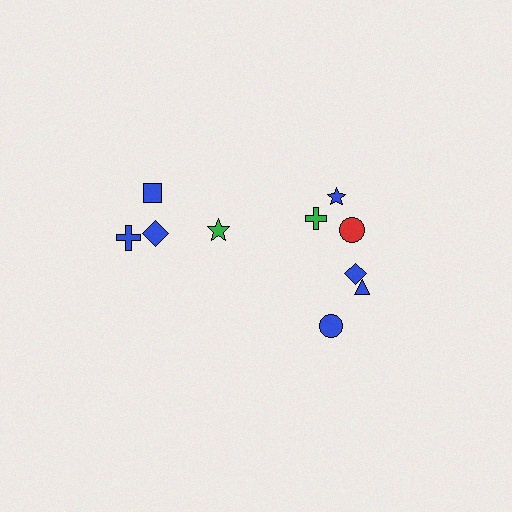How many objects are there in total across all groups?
There are 10 objects.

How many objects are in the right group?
There are 6 objects.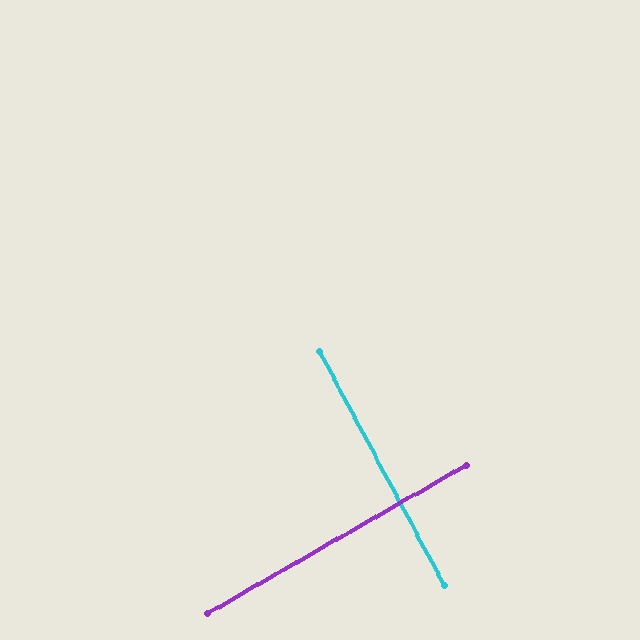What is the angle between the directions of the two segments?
Approximately 88 degrees.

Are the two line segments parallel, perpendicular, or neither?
Perpendicular — they meet at approximately 88°.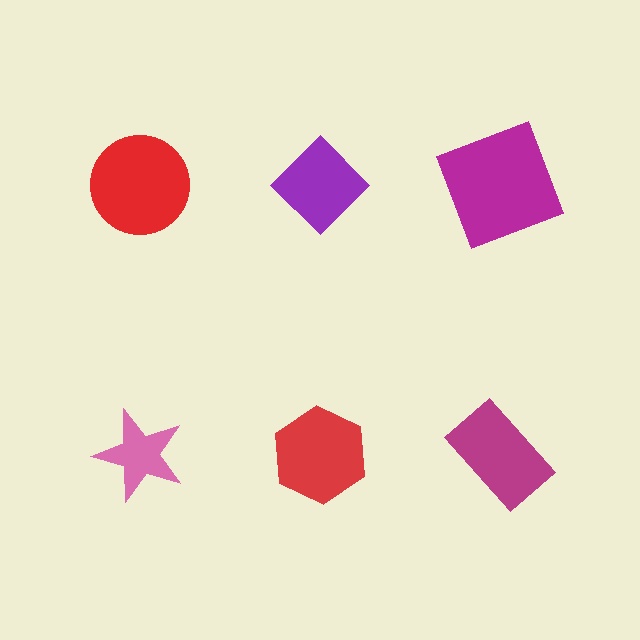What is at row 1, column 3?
A magenta square.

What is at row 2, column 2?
A red hexagon.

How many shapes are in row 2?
3 shapes.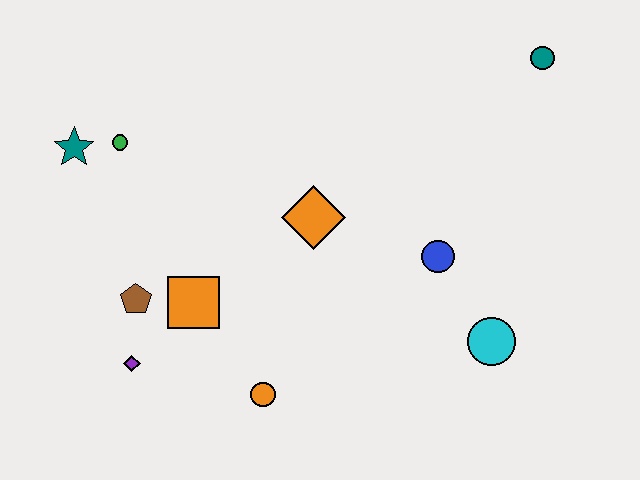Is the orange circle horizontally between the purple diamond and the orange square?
No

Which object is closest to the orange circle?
The orange square is closest to the orange circle.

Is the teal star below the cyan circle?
No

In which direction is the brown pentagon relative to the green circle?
The brown pentagon is below the green circle.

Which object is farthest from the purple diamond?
The teal circle is farthest from the purple diamond.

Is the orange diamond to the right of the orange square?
Yes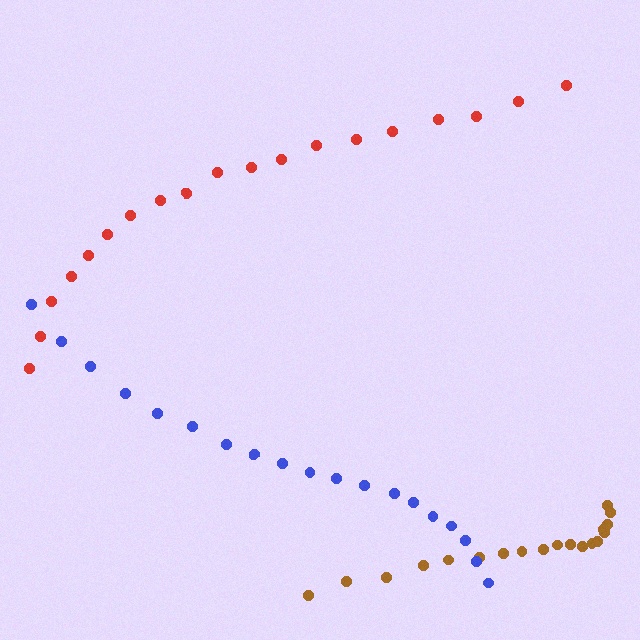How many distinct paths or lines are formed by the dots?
There are 3 distinct paths.